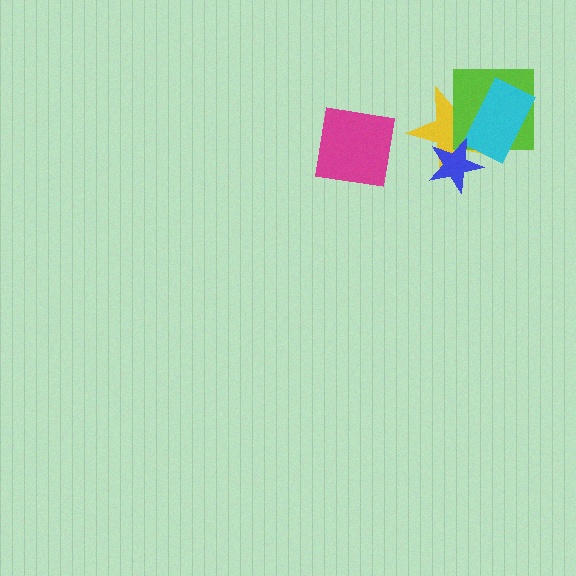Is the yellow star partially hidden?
Yes, it is partially covered by another shape.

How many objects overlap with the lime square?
2 objects overlap with the lime square.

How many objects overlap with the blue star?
1 object overlaps with the blue star.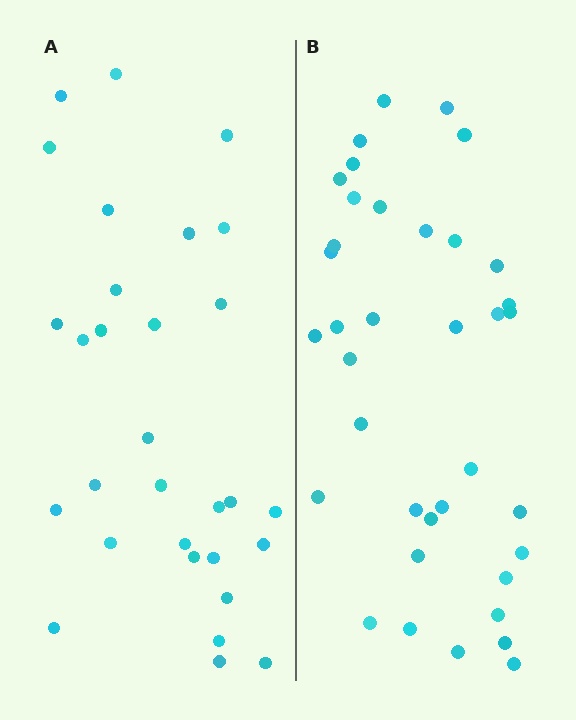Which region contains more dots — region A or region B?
Region B (the right region) has more dots.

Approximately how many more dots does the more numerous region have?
Region B has roughly 8 or so more dots than region A.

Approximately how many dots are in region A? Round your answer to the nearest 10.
About 30 dots.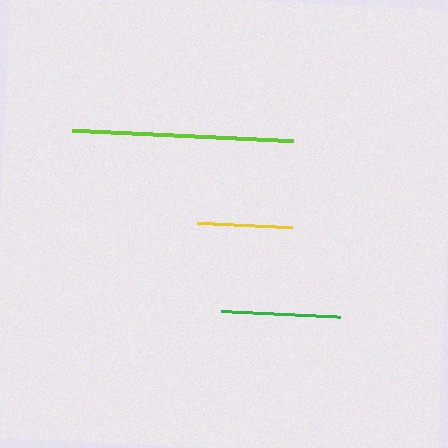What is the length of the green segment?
The green segment is approximately 119 pixels long.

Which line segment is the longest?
The lime line is the longest at approximately 221 pixels.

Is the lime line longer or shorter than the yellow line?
The lime line is longer than the yellow line.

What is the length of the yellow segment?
The yellow segment is approximately 96 pixels long.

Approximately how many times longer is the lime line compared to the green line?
The lime line is approximately 1.9 times the length of the green line.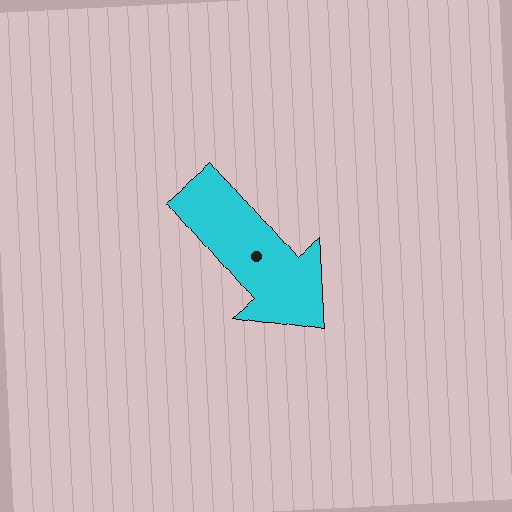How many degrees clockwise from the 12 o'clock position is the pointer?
Approximately 140 degrees.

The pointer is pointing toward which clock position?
Roughly 5 o'clock.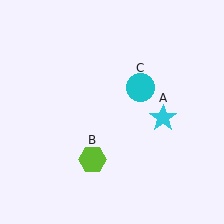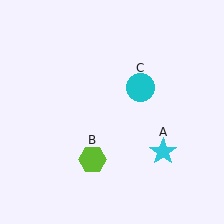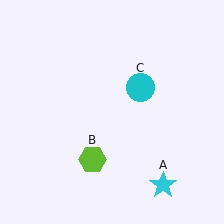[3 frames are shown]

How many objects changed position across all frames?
1 object changed position: cyan star (object A).